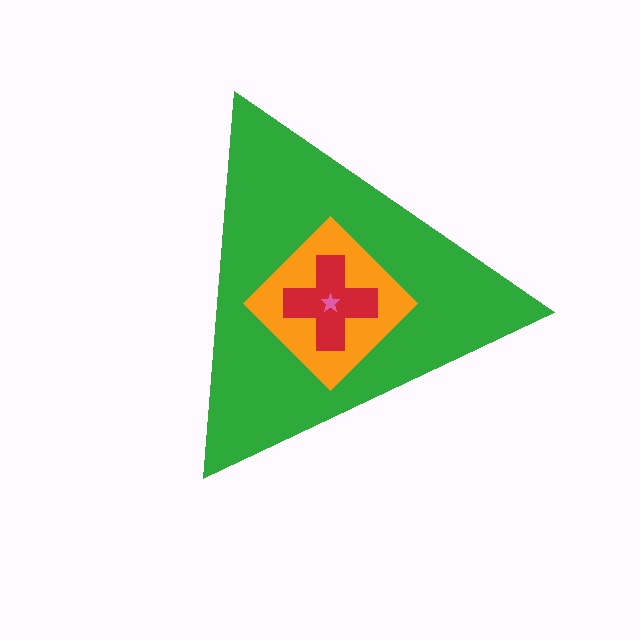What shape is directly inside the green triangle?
The orange diamond.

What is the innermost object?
The pink star.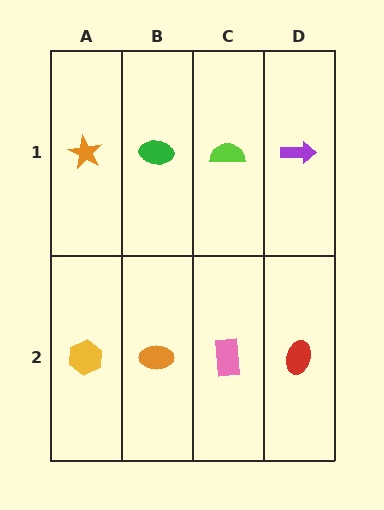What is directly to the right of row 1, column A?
A green ellipse.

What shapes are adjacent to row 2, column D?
A purple arrow (row 1, column D), a pink rectangle (row 2, column C).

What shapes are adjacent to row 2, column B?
A green ellipse (row 1, column B), a yellow hexagon (row 2, column A), a pink rectangle (row 2, column C).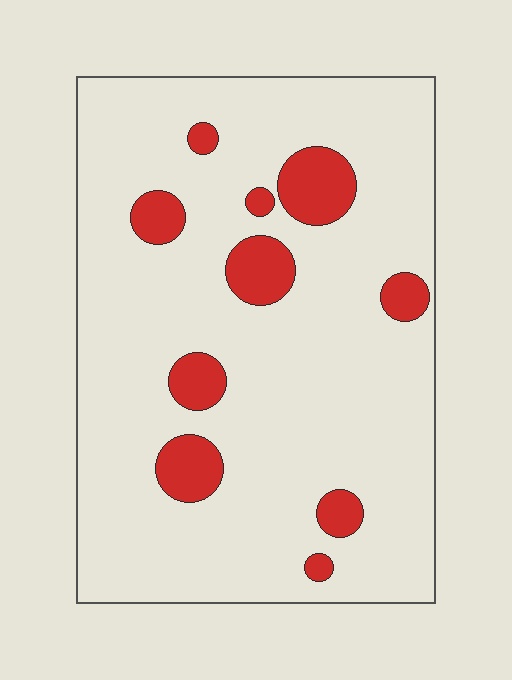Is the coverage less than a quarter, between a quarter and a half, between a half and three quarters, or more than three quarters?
Less than a quarter.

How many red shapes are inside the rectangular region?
10.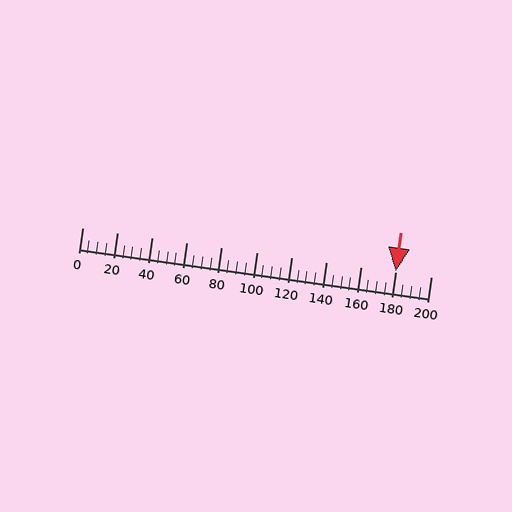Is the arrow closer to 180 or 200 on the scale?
The arrow is closer to 180.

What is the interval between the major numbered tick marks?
The major tick marks are spaced 20 units apart.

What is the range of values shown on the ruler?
The ruler shows values from 0 to 200.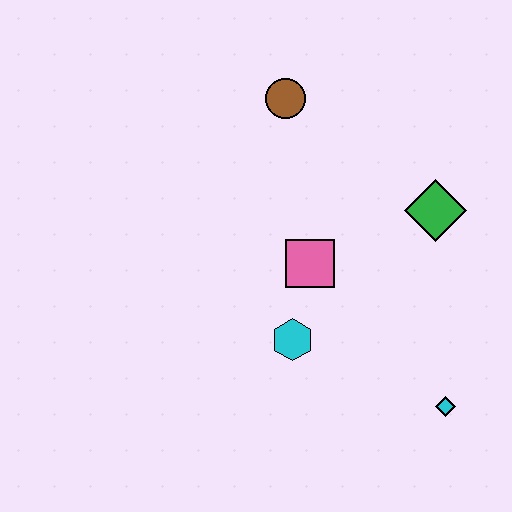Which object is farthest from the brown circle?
The cyan diamond is farthest from the brown circle.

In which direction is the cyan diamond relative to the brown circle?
The cyan diamond is below the brown circle.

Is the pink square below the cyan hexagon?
No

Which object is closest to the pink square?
The cyan hexagon is closest to the pink square.